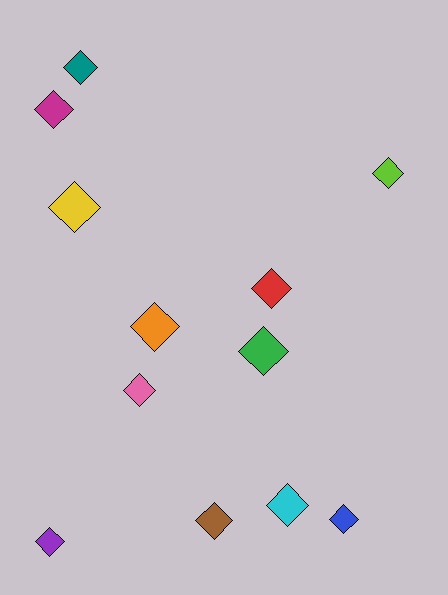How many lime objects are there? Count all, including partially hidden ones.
There is 1 lime object.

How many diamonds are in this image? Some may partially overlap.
There are 12 diamonds.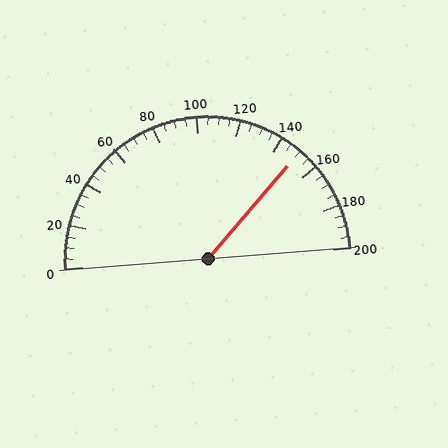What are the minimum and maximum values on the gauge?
The gauge ranges from 0 to 200.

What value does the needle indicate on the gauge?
The needle indicates approximately 150.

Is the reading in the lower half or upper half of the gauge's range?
The reading is in the upper half of the range (0 to 200).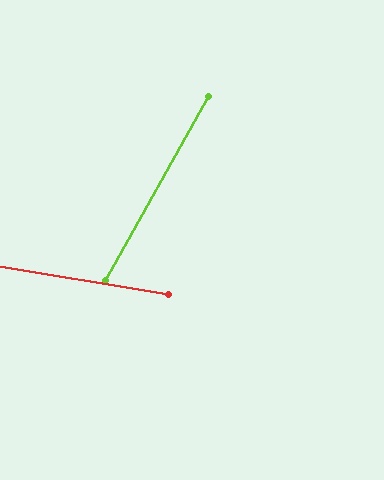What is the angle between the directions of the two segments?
Approximately 70 degrees.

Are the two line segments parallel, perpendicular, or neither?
Neither parallel nor perpendicular — they differ by about 70°.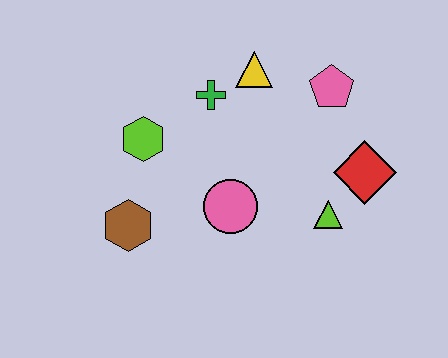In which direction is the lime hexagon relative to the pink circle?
The lime hexagon is to the left of the pink circle.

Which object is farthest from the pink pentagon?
The brown hexagon is farthest from the pink pentagon.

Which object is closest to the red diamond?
The lime triangle is closest to the red diamond.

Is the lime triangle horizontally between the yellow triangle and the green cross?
No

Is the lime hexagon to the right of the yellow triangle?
No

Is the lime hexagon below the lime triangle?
No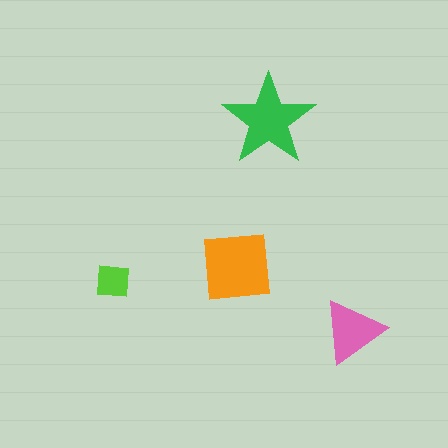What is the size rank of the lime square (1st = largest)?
4th.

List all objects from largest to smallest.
The orange square, the green star, the pink triangle, the lime square.